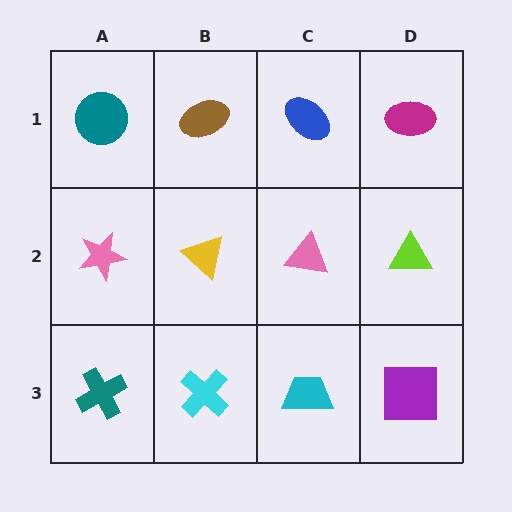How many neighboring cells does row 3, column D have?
2.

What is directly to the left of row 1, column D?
A blue ellipse.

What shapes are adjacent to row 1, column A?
A pink star (row 2, column A), a brown ellipse (row 1, column B).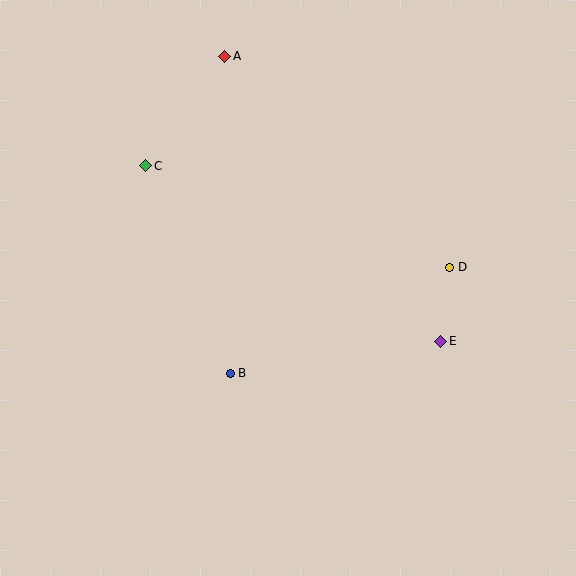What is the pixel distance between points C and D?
The distance between C and D is 321 pixels.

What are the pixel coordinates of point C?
Point C is at (146, 166).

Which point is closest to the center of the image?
Point B at (230, 373) is closest to the center.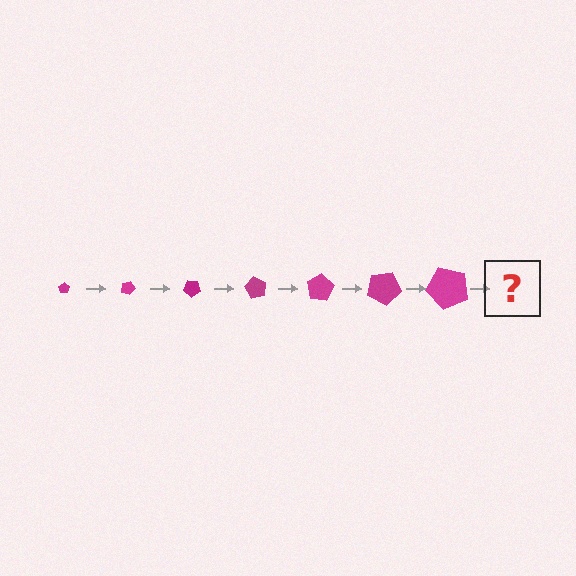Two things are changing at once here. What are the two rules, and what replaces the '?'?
The two rules are that the pentagon grows larger each step and it rotates 20 degrees each step. The '?' should be a pentagon, larger than the previous one and rotated 140 degrees from the start.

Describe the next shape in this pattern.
It should be a pentagon, larger than the previous one and rotated 140 degrees from the start.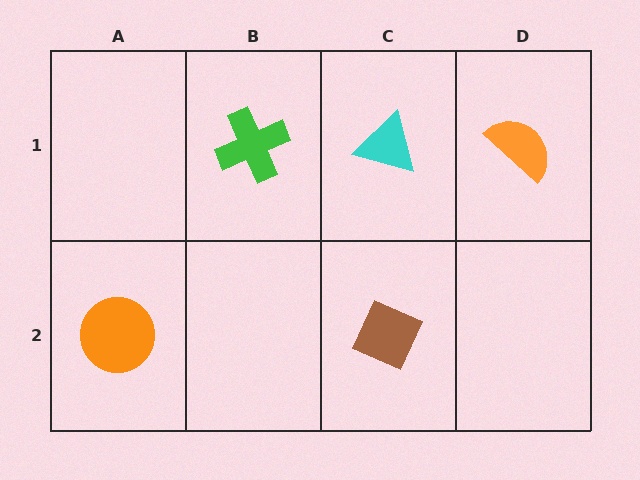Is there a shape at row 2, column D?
No, that cell is empty.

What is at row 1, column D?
An orange semicircle.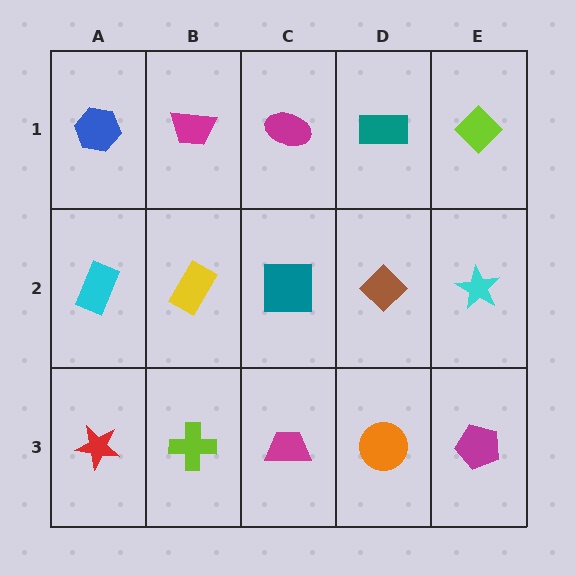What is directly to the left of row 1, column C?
A magenta trapezoid.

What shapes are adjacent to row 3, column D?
A brown diamond (row 2, column D), a magenta trapezoid (row 3, column C), a magenta pentagon (row 3, column E).